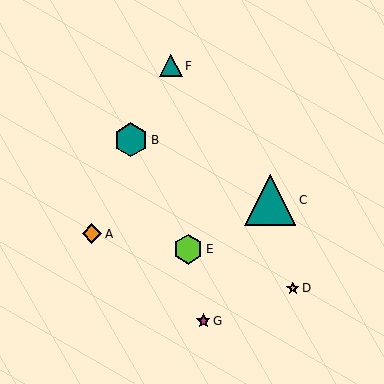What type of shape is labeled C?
Shape C is a teal triangle.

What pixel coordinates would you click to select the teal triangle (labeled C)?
Click at (270, 200) to select the teal triangle C.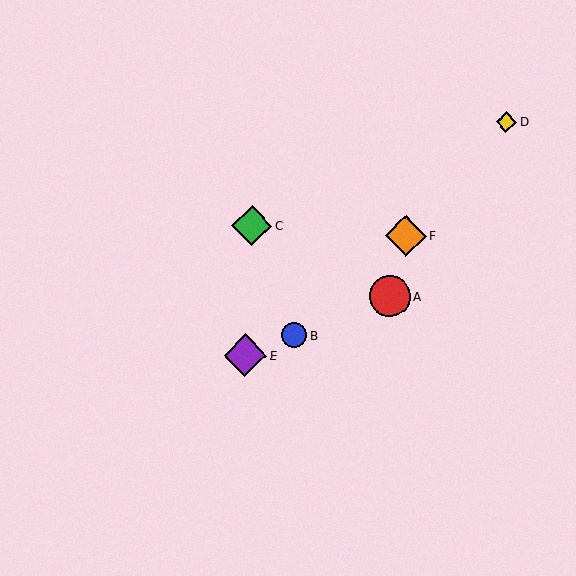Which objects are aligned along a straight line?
Objects A, B, E are aligned along a straight line.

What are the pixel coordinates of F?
Object F is at (406, 236).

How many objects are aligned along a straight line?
3 objects (A, B, E) are aligned along a straight line.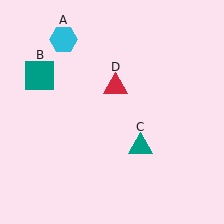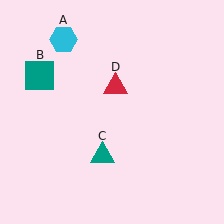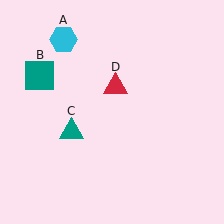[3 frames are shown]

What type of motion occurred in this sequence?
The teal triangle (object C) rotated clockwise around the center of the scene.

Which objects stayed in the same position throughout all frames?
Cyan hexagon (object A) and teal square (object B) and red triangle (object D) remained stationary.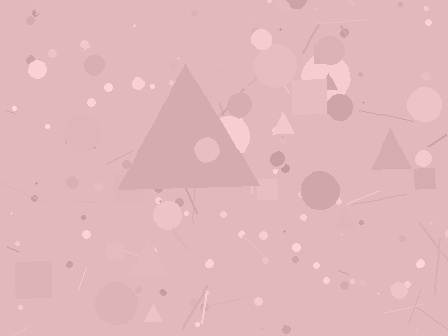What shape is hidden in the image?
A triangle is hidden in the image.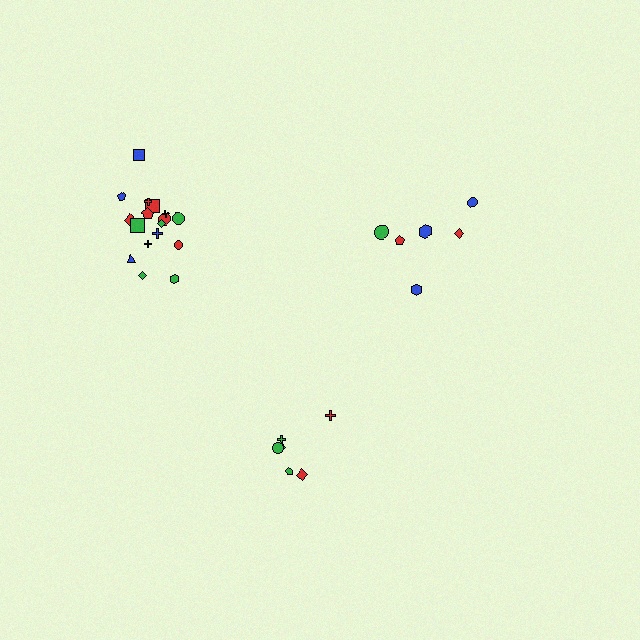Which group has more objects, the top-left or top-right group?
The top-left group.